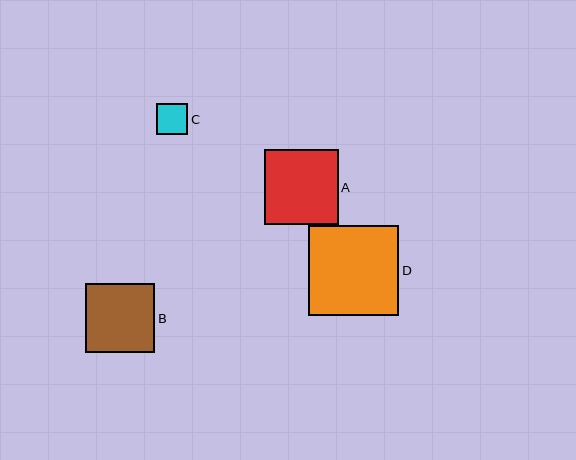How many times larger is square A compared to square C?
Square A is approximately 2.4 times the size of square C.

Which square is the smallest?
Square C is the smallest with a size of approximately 31 pixels.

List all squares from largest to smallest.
From largest to smallest: D, A, B, C.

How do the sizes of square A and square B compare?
Square A and square B are approximately the same size.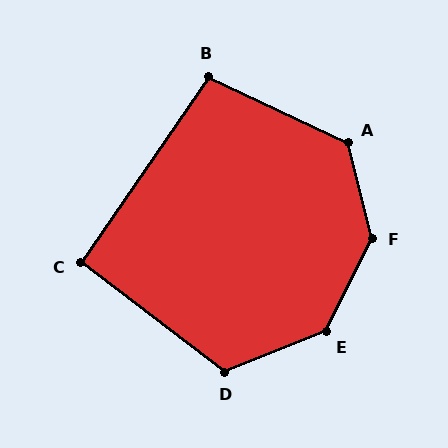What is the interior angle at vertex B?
Approximately 99 degrees (obtuse).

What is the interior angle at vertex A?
Approximately 129 degrees (obtuse).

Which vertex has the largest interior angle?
F, at approximately 140 degrees.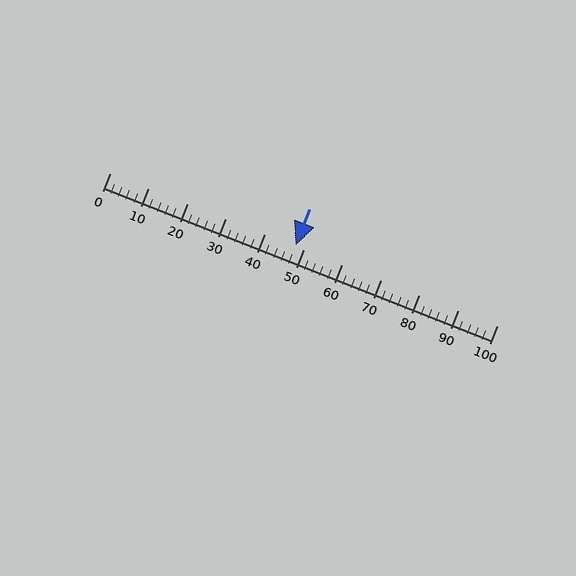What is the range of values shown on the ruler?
The ruler shows values from 0 to 100.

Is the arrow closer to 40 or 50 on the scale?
The arrow is closer to 50.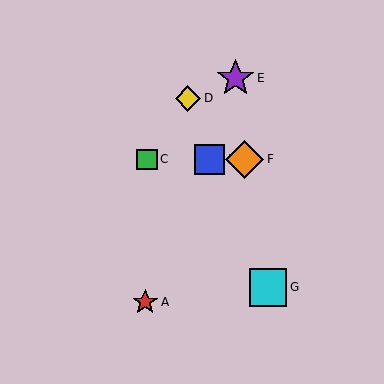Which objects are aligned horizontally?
Objects B, C, F are aligned horizontally.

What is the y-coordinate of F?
Object F is at y≈159.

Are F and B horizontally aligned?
Yes, both are at y≈159.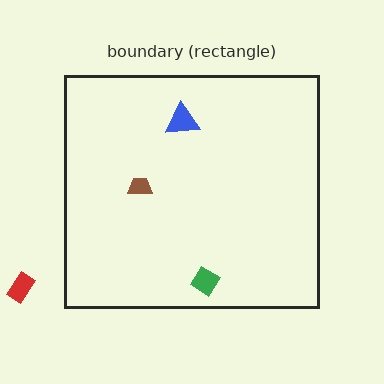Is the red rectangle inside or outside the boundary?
Outside.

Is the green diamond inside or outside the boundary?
Inside.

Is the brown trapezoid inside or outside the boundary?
Inside.